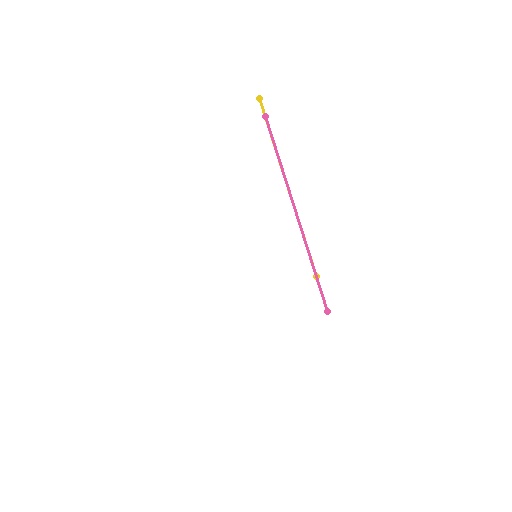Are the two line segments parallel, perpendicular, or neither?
Parallel — their directions differ by only 0.1°.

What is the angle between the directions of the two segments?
Approximately 0 degrees.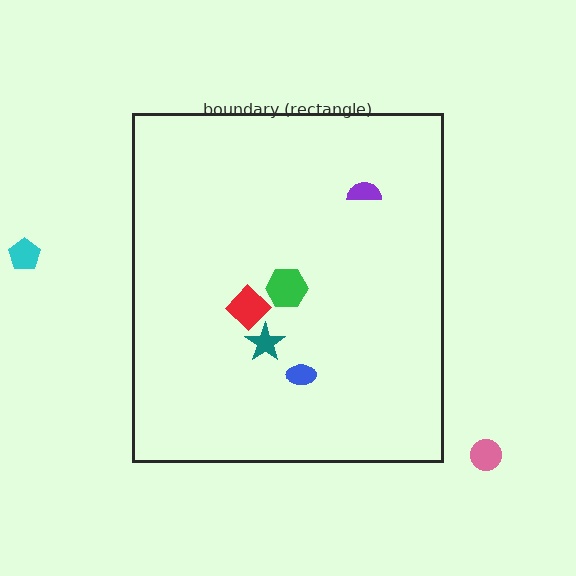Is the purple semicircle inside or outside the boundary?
Inside.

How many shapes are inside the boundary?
5 inside, 2 outside.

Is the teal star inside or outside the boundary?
Inside.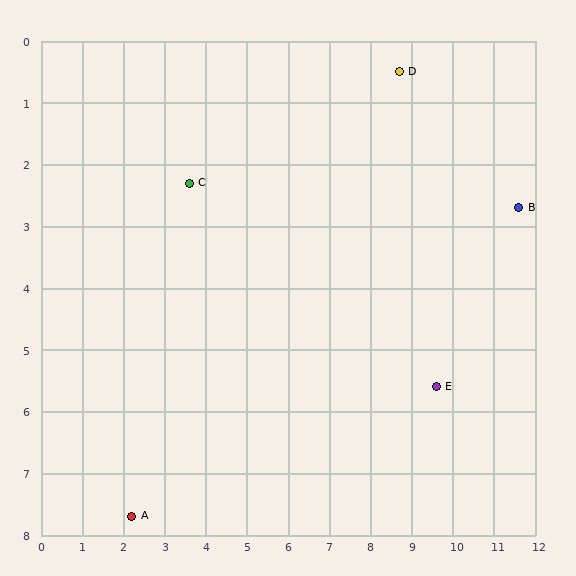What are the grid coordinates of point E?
Point E is at approximately (9.6, 5.6).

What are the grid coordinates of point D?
Point D is at approximately (8.7, 0.5).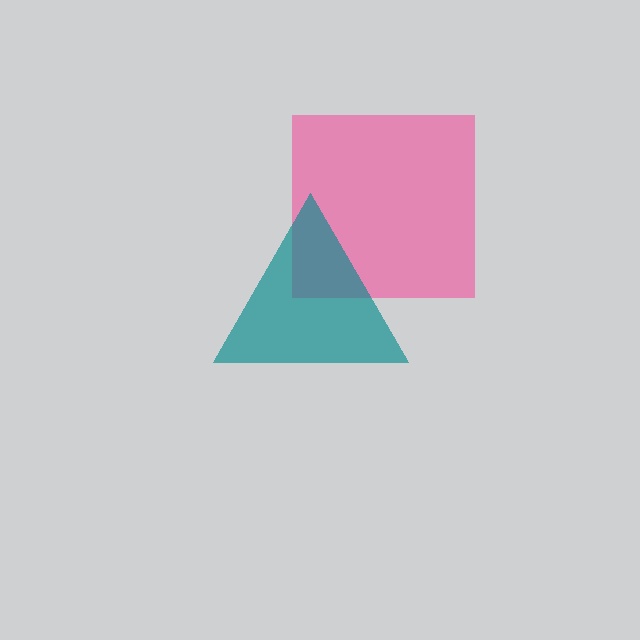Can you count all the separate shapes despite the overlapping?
Yes, there are 2 separate shapes.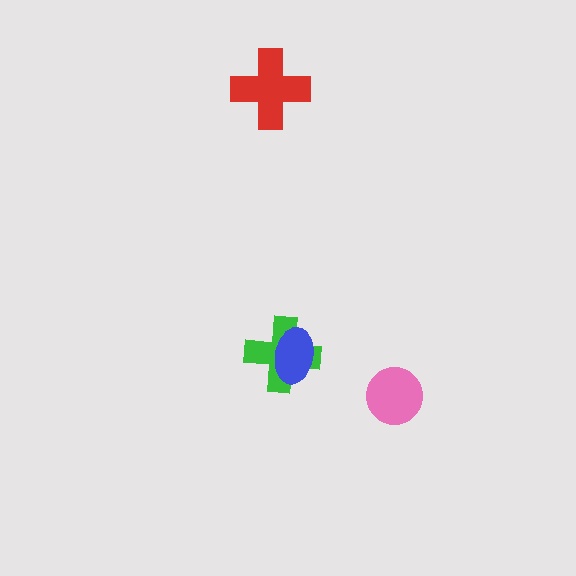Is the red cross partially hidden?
No, no other shape covers it.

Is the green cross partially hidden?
Yes, it is partially covered by another shape.